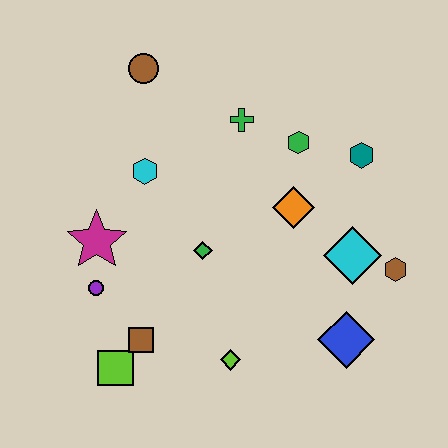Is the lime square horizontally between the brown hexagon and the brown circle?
No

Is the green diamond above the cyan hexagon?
No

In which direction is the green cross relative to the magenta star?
The green cross is to the right of the magenta star.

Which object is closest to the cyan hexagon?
The magenta star is closest to the cyan hexagon.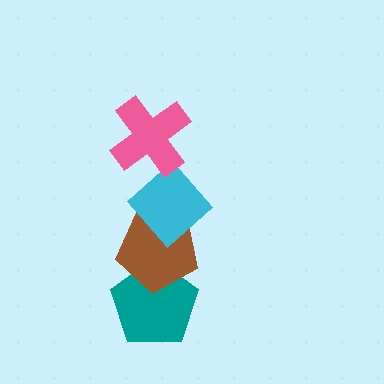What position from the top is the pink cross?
The pink cross is 1st from the top.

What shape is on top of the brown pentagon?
The cyan diamond is on top of the brown pentagon.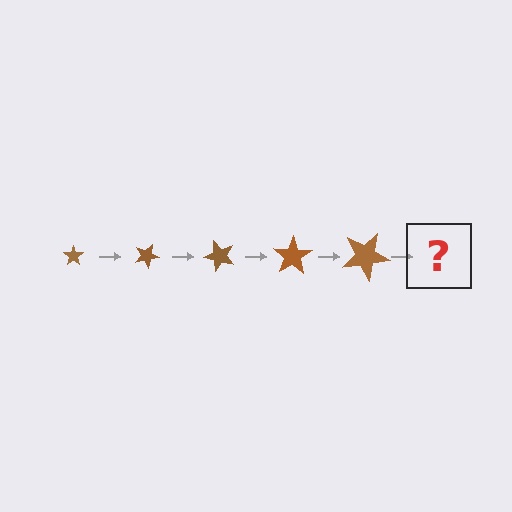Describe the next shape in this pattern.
It should be a star, larger than the previous one and rotated 125 degrees from the start.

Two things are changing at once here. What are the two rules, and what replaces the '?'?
The two rules are that the star grows larger each step and it rotates 25 degrees each step. The '?' should be a star, larger than the previous one and rotated 125 degrees from the start.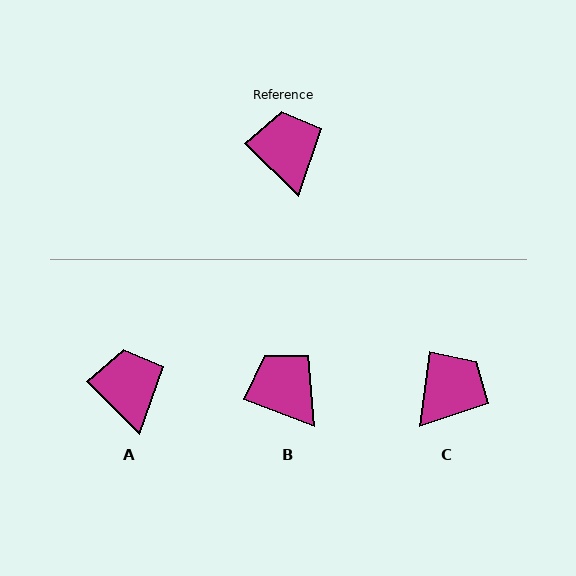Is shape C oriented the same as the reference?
No, it is off by about 52 degrees.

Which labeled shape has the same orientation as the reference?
A.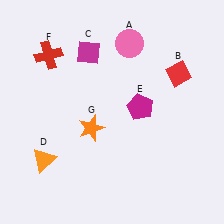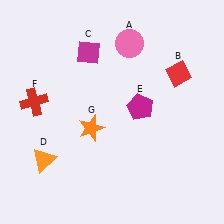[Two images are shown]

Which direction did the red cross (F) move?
The red cross (F) moved down.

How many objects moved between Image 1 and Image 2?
1 object moved between the two images.